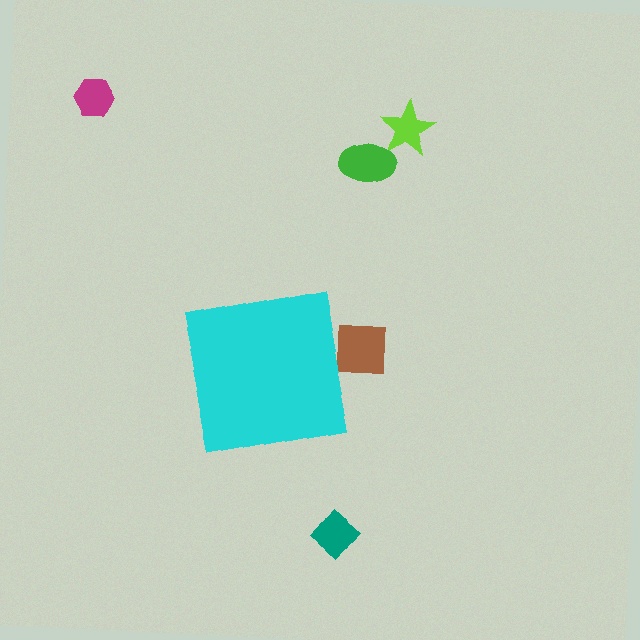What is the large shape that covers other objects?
A cyan square.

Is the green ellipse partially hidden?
No, the green ellipse is fully visible.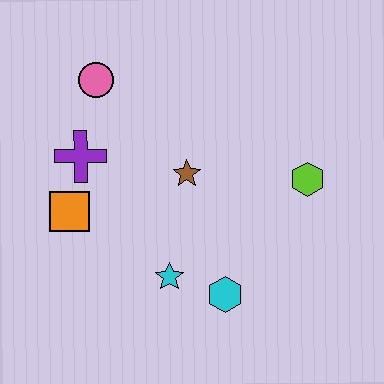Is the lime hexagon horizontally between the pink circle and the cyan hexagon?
No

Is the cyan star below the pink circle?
Yes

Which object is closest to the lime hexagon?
The brown star is closest to the lime hexagon.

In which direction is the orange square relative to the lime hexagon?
The orange square is to the left of the lime hexagon.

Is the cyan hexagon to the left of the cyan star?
No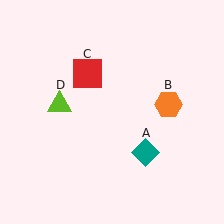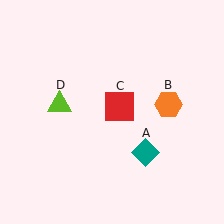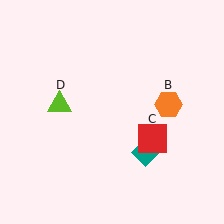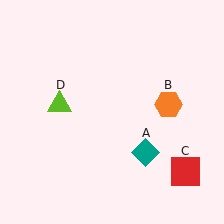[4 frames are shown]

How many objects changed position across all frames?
1 object changed position: red square (object C).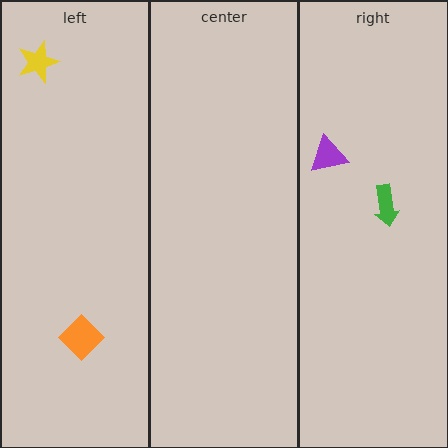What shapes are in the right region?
The green arrow, the purple triangle.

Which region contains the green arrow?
The right region.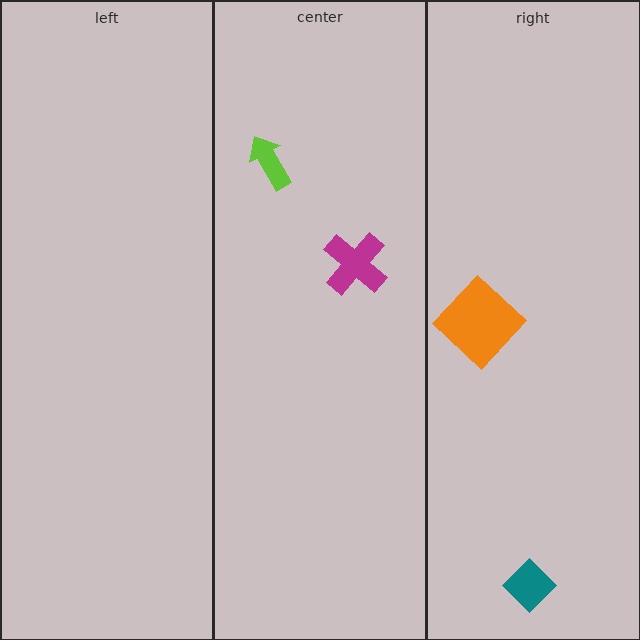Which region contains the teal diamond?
The right region.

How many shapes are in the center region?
2.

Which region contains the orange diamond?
The right region.